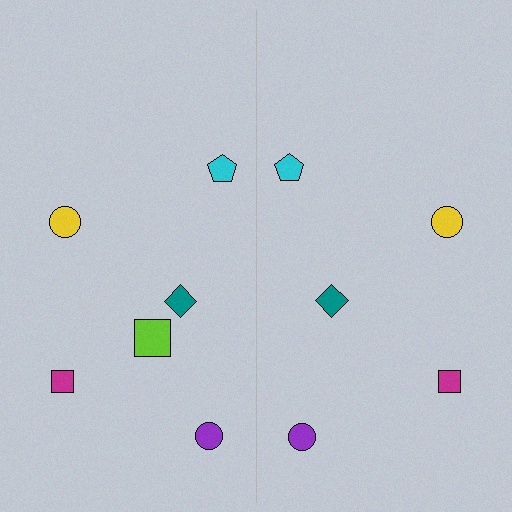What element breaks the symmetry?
A lime square is missing from the right side.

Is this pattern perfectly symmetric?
No, the pattern is not perfectly symmetric. A lime square is missing from the right side.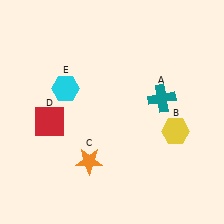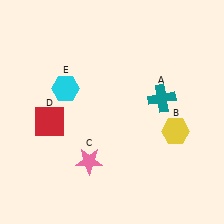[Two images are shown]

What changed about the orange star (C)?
In Image 1, C is orange. In Image 2, it changed to pink.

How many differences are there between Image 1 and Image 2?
There is 1 difference between the two images.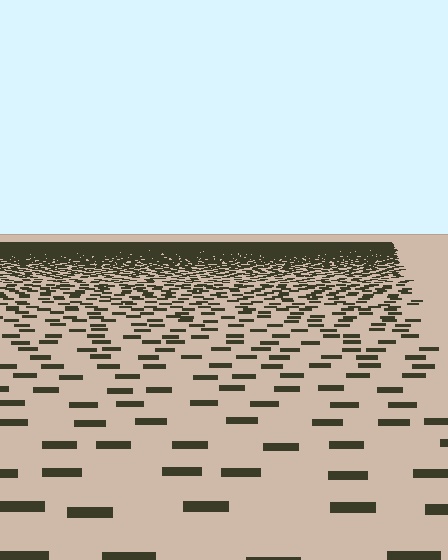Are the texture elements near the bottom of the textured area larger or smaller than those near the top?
Larger. Near the bottom, elements are closer to the viewer and appear at a bigger on-screen size.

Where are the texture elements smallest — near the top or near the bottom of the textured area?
Near the top.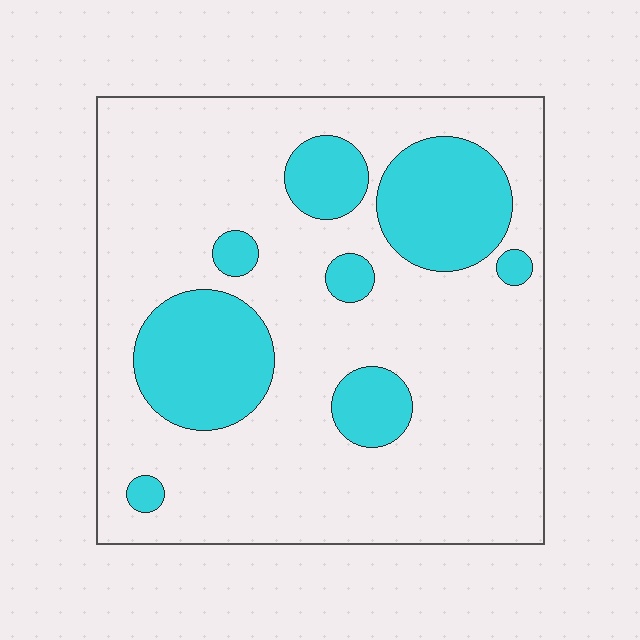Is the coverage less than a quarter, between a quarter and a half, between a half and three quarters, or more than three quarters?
Less than a quarter.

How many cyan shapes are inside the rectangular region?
8.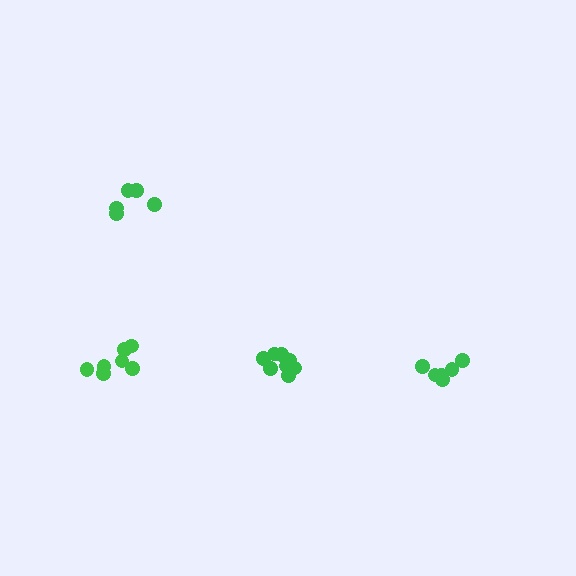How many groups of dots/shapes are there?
There are 4 groups.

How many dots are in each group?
Group 1: 7 dots, Group 2: 6 dots, Group 3: 8 dots, Group 4: 5 dots (26 total).